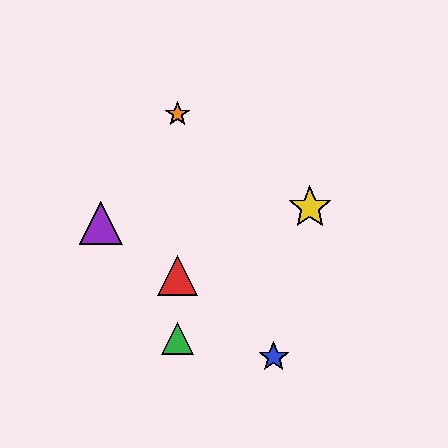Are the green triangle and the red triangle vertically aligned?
Yes, both are at x≈178.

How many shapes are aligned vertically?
3 shapes (the red triangle, the green triangle, the orange star) are aligned vertically.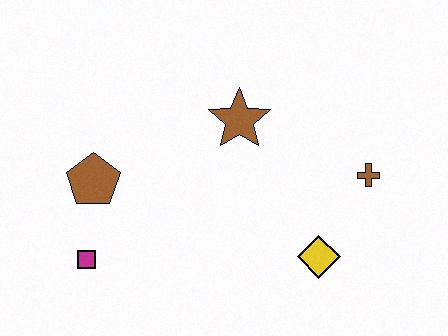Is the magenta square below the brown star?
Yes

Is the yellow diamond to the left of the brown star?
No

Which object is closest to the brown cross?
The yellow diamond is closest to the brown cross.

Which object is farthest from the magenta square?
The brown cross is farthest from the magenta square.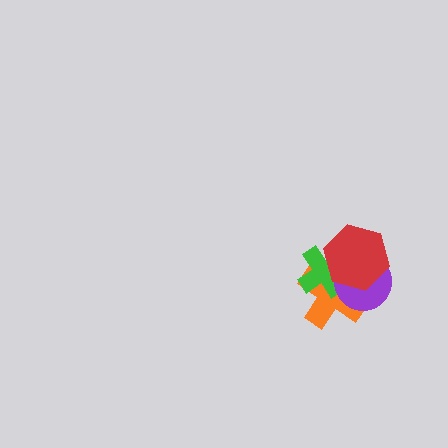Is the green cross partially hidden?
Yes, it is partially covered by another shape.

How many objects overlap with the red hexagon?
3 objects overlap with the red hexagon.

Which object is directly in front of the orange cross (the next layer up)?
The green cross is directly in front of the orange cross.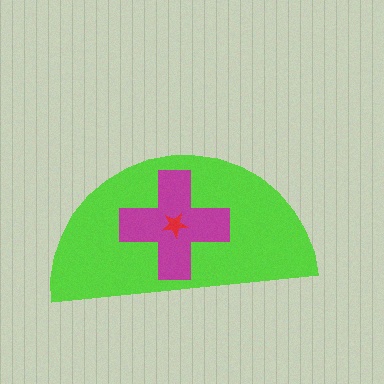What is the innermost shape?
The red star.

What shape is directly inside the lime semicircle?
The magenta cross.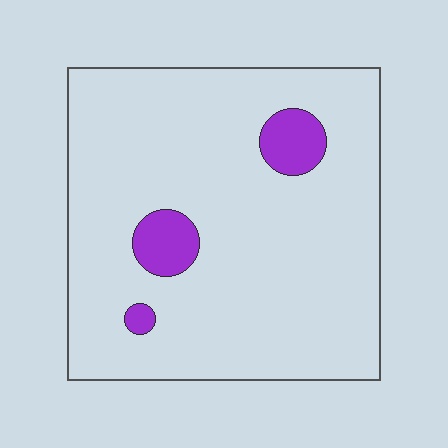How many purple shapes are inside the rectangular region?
3.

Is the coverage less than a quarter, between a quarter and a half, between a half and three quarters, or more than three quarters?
Less than a quarter.